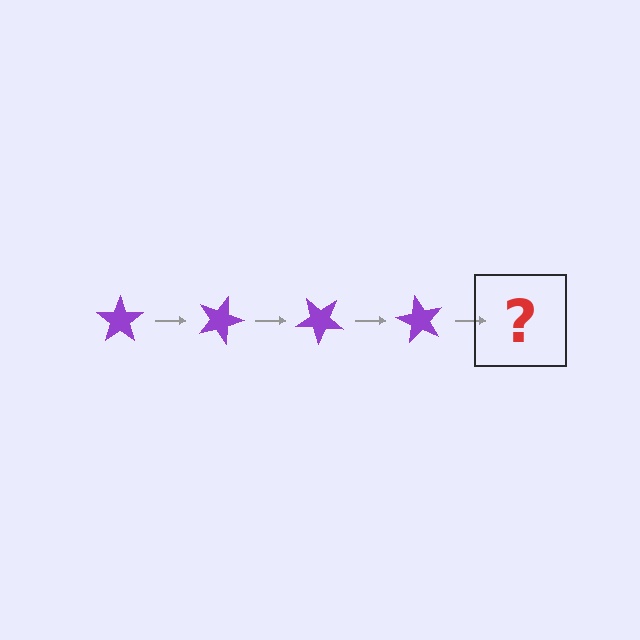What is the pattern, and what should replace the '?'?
The pattern is that the star rotates 20 degrees each step. The '?' should be a purple star rotated 80 degrees.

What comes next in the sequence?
The next element should be a purple star rotated 80 degrees.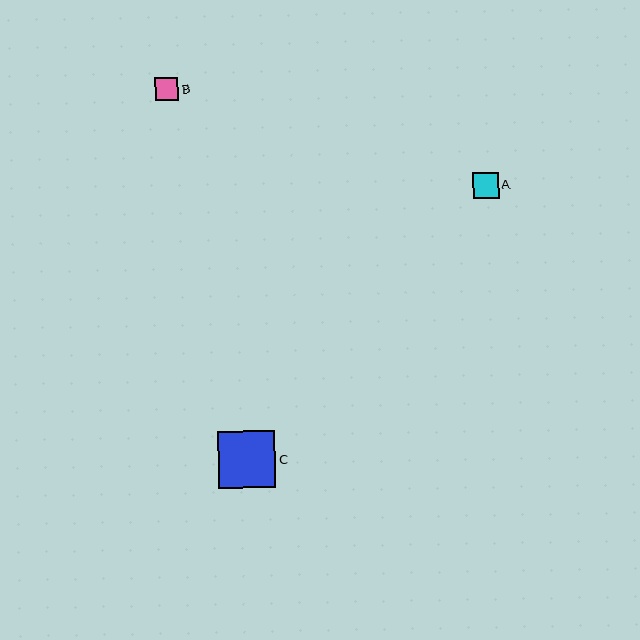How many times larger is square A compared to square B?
Square A is approximately 1.1 times the size of square B.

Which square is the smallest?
Square B is the smallest with a size of approximately 23 pixels.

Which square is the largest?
Square C is the largest with a size of approximately 57 pixels.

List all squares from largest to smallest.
From largest to smallest: C, A, B.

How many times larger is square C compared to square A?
Square C is approximately 2.2 times the size of square A.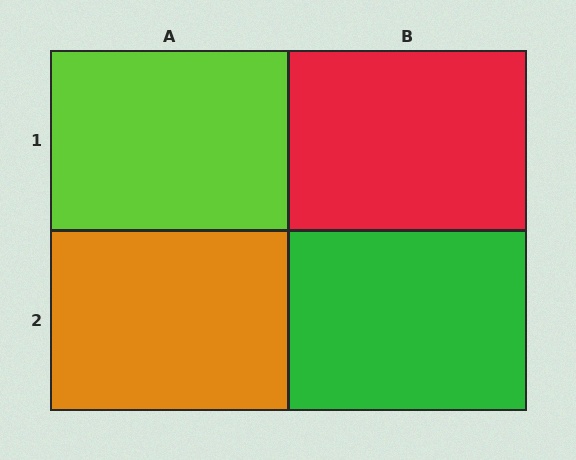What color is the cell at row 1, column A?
Lime.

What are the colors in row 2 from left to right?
Orange, green.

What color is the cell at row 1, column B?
Red.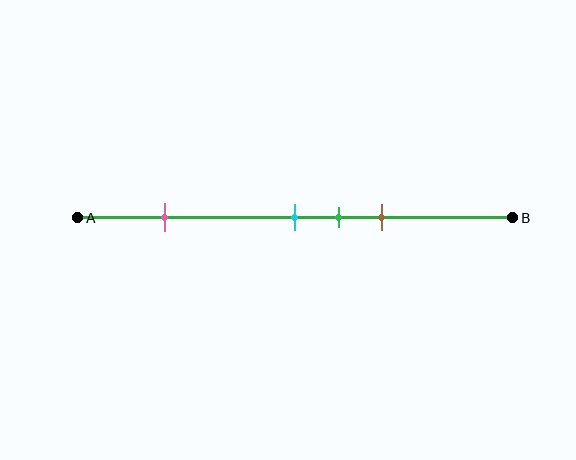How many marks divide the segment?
There are 4 marks dividing the segment.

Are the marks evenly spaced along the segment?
No, the marks are not evenly spaced.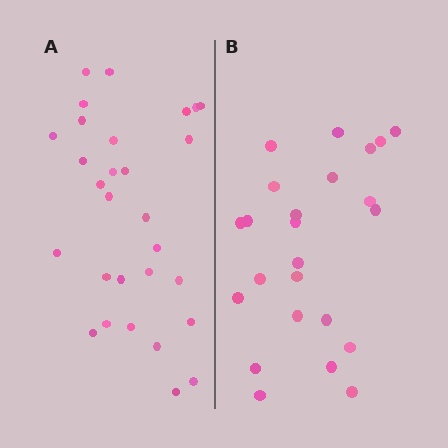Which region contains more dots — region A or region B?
Region A (the left region) has more dots.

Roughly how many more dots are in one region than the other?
Region A has about 5 more dots than region B.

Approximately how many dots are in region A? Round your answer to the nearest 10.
About 30 dots. (The exact count is 29, which rounds to 30.)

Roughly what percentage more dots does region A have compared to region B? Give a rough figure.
About 20% more.